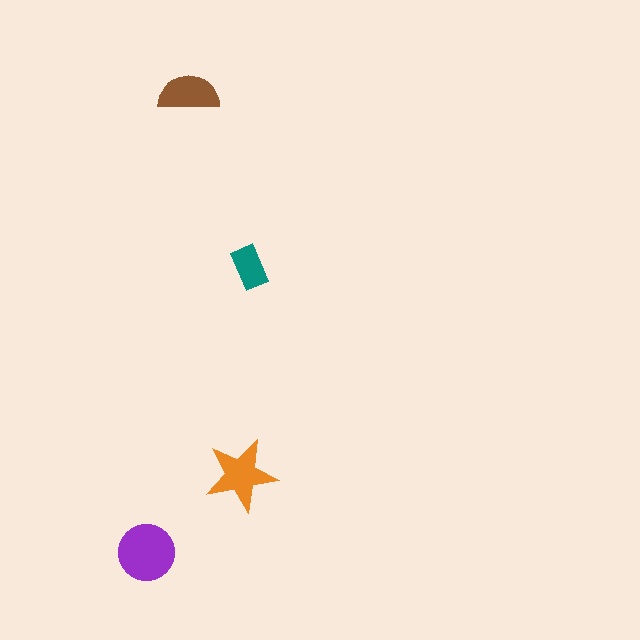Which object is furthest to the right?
The teal rectangle is rightmost.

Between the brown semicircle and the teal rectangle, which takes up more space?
The brown semicircle.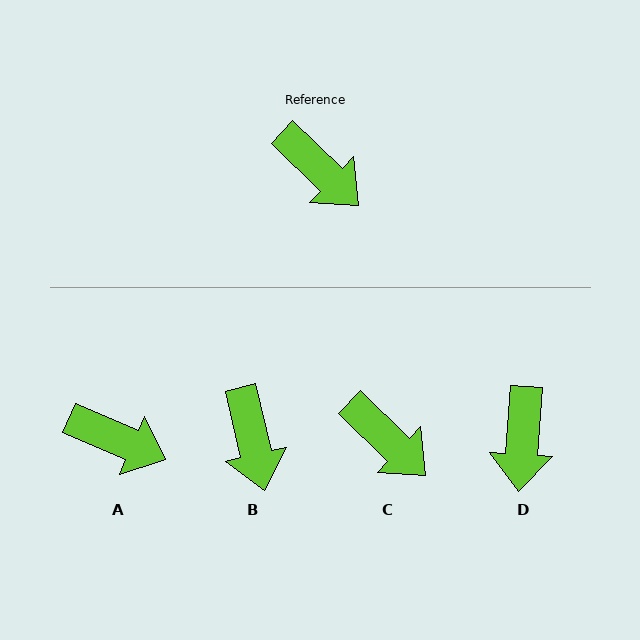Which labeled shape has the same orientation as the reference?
C.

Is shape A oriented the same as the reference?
No, it is off by about 20 degrees.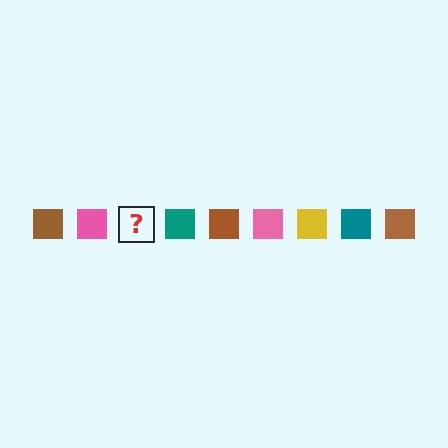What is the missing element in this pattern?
The missing element is a yellow square.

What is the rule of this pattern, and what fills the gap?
The rule is that the pattern cycles through brown, pink, yellow, teal squares. The gap should be filled with a yellow square.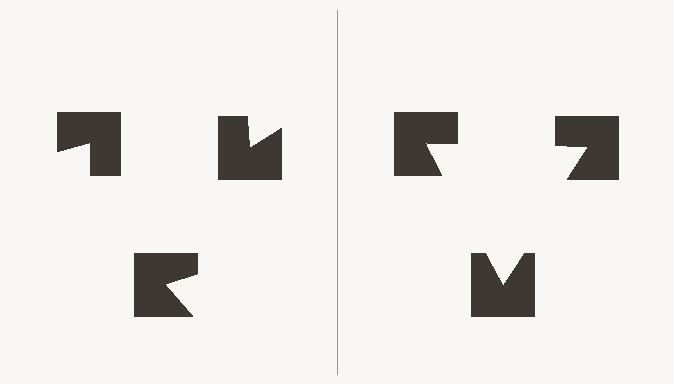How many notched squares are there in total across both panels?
6 — 3 on each side.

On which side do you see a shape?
An illusory triangle appears on the right side. On the left side the wedge cuts are rotated, so no coherent shape forms.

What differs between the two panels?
The notched squares are positioned identically on both sides; only the wedge orientations differ. On the right they align to a triangle; on the left they are misaligned.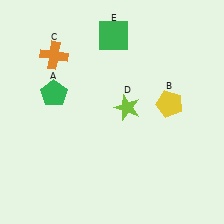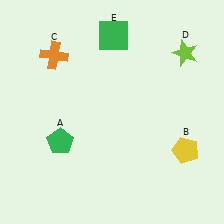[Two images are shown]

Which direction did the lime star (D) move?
The lime star (D) moved right.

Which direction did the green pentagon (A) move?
The green pentagon (A) moved down.